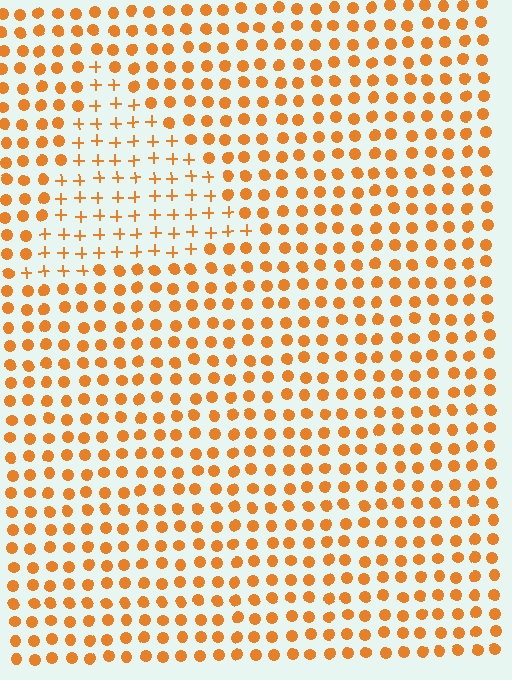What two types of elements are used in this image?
The image uses plus signs inside the triangle region and circles outside it.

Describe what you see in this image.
The image is filled with small orange elements arranged in a uniform grid. A triangle-shaped region contains plus signs, while the surrounding area contains circles. The boundary is defined purely by the change in element shape.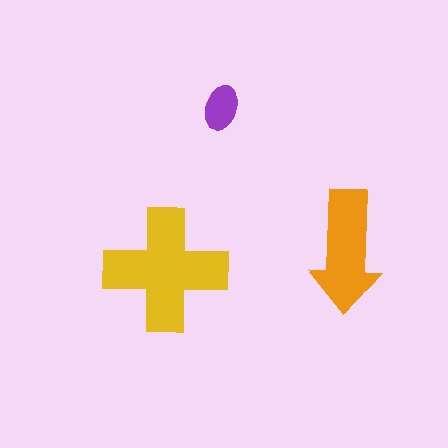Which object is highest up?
The purple ellipse is topmost.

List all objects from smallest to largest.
The purple ellipse, the orange arrow, the yellow cross.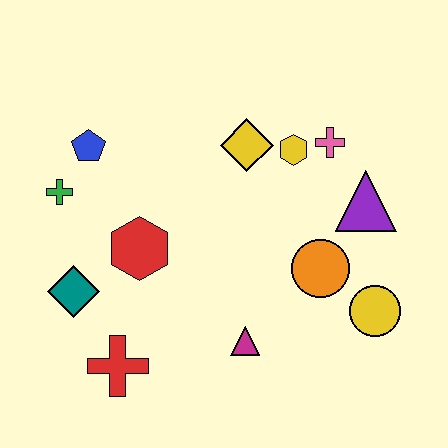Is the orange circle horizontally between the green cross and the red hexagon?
No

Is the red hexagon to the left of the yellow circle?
Yes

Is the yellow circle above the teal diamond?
No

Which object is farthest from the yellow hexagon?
The red cross is farthest from the yellow hexagon.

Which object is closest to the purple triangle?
The pink cross is closest to the purple triangle.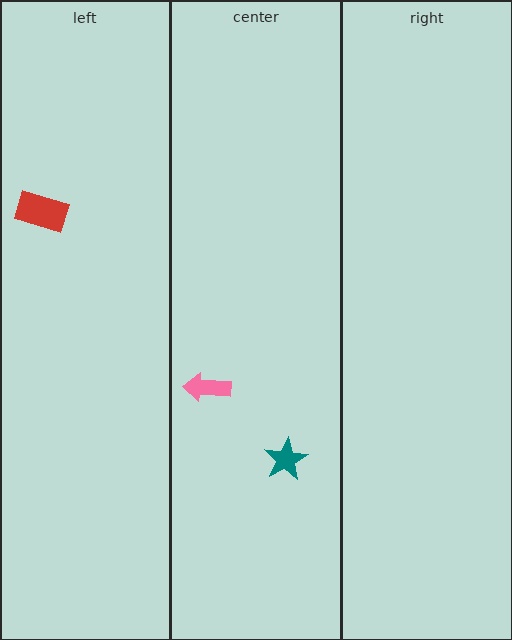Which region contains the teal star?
The center region.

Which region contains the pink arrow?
The center region.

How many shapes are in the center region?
2.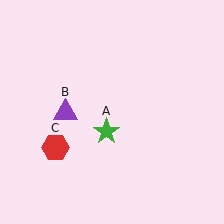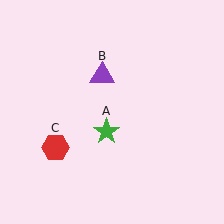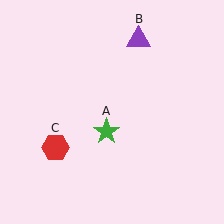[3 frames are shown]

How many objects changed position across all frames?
1 object changed position: purple triangle (object B).